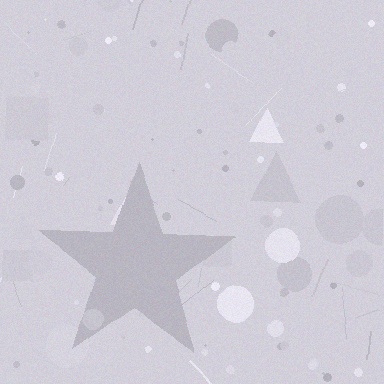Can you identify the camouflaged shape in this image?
The camouflaged shape is a star.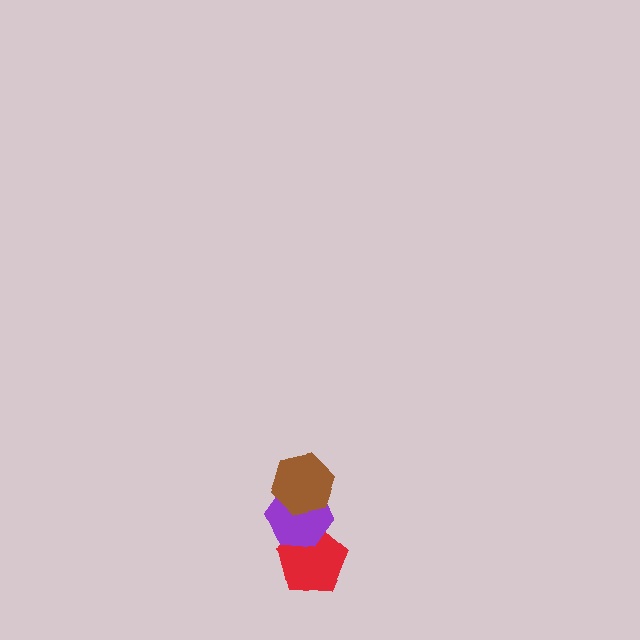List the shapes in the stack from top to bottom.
From top to bottom: the brown hexagon, the purple hexagon, the red pentagon.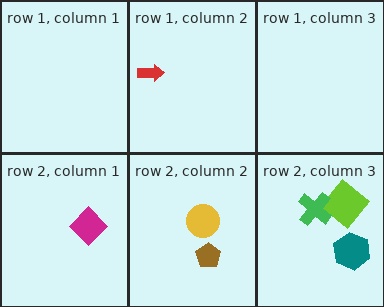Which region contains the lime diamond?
The row 2, column 3 region.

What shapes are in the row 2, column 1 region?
The magenta diamond.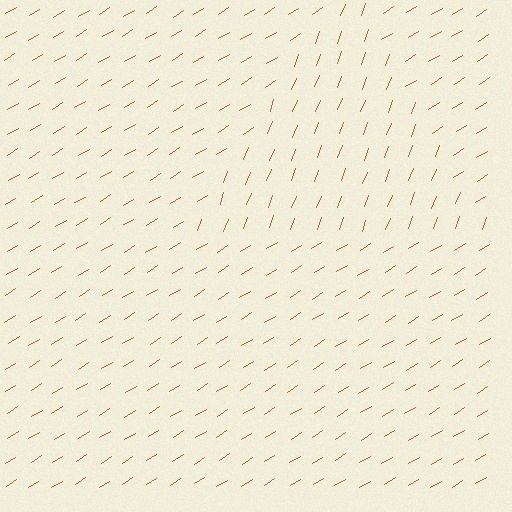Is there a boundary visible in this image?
Yes, there is a texture boundary formed by a change in line orientation.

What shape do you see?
I see a triangle.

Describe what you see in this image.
The image is filled with small brown line segments. A triangle region in the image has lines oriented differently from the surrounding lines, creating a visible texture boundary.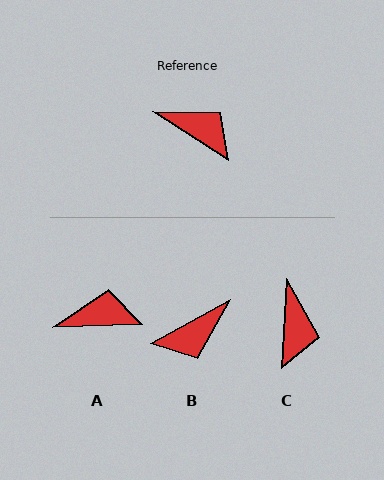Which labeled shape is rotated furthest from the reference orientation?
B, about 119 degrees away.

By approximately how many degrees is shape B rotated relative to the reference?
Approximately 119 degrees clockwise.